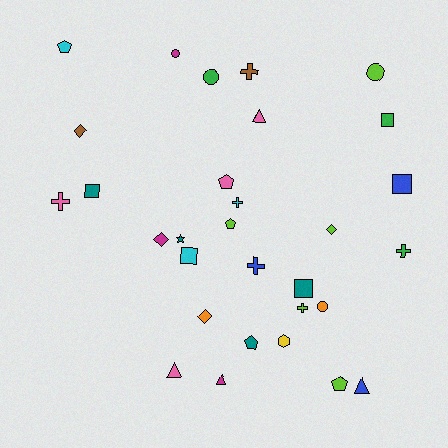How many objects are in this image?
There are 30 objects.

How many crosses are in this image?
There are 6 crosses.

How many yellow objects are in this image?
There is 1 yellow object.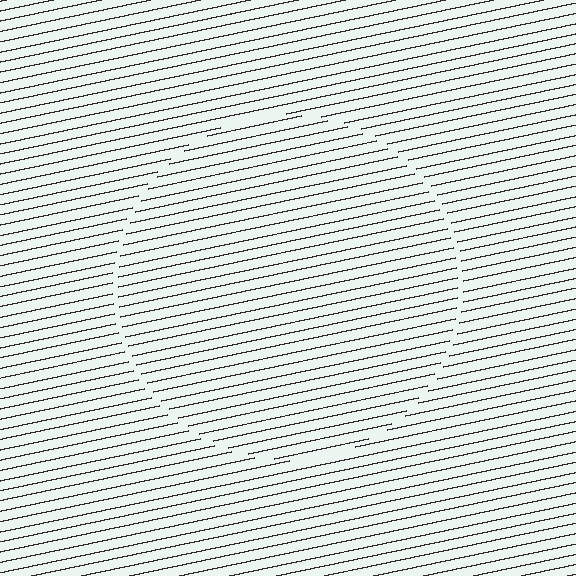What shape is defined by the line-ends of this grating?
An illusory circle. The interior of the shape contains the same grating, shifted by half a period — the contour is defined by the phase discontinuity where line-ends from the inner and outer gratings abut.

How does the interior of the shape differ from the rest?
The interior of the shape contains the same grating, shifted by half a period — the contour is defined by the phase discontinuity where line-ends from the inner and outer gratings abut.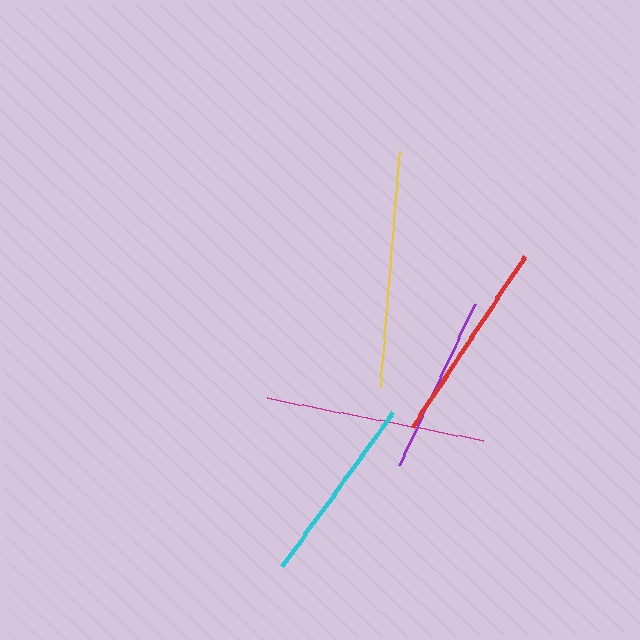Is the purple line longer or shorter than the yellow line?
The yellow line is longer than the purple line.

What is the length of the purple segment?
The purple segment is approximately 178 pixels long.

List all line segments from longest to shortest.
From longest to shortest: yellow, magenta, red, cyan, purple.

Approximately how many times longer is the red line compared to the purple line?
The red line is approximately 1.1 times the length of the purple line.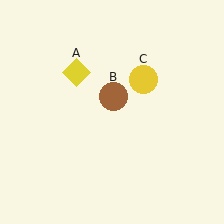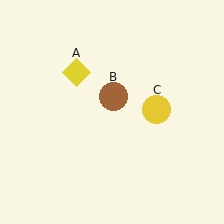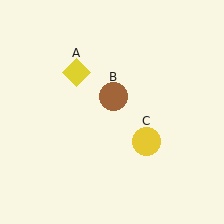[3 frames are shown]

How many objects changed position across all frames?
1 object changed position: yellow circle (object C).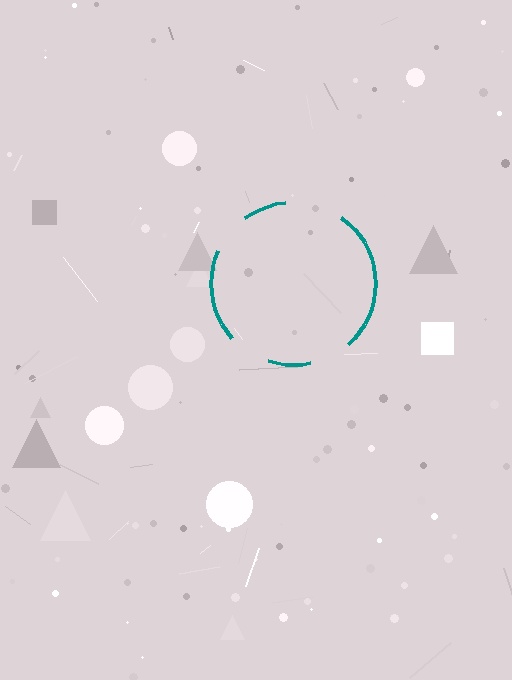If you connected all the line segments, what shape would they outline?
They would outline a circle.